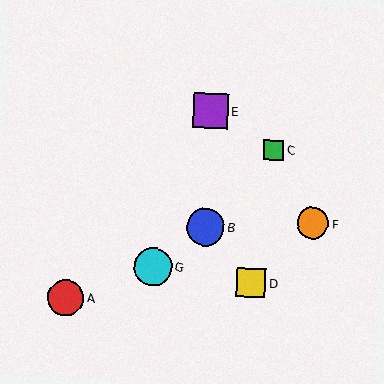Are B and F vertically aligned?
No, B is at x≈205 and F is at x≈313.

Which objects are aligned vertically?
Objects B, E are aligned vertically.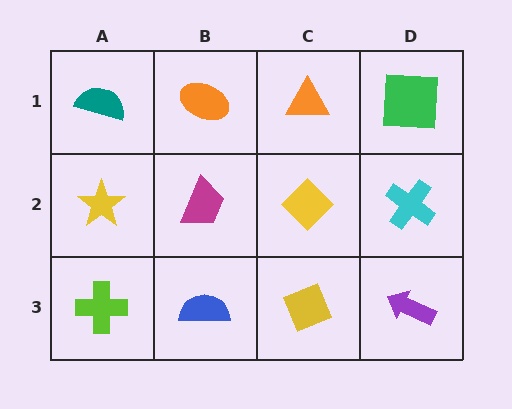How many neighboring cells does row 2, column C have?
4.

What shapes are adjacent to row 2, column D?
A green square (row 1, column D), a purple arrow (row 3, column D), a yellow diamond (row 2, column C).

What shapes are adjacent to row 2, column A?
A teal semicircle (row 1, column A), a lime cross (row 3, column A), a magenta trapezoid (row 2, column B).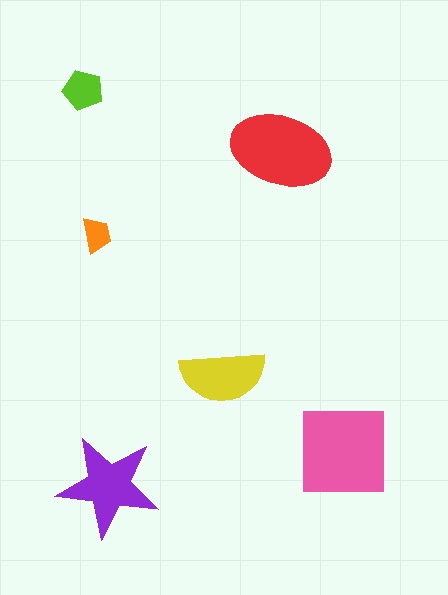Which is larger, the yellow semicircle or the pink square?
The pink square.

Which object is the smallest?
The orange trapezoid.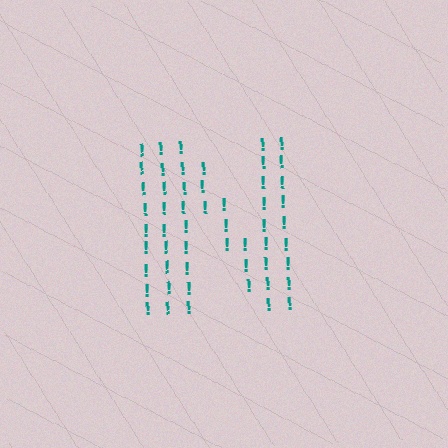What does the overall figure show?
The overall figure shows the letter N.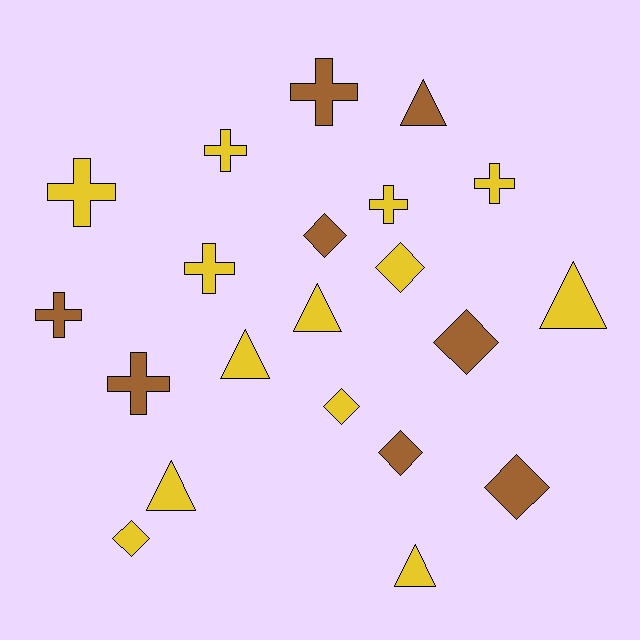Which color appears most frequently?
Yellow, with 13 objects.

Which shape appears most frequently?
Cross, with 8 objects.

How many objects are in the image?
There are 21 objects.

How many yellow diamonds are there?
There are 3 yellow diamonds.